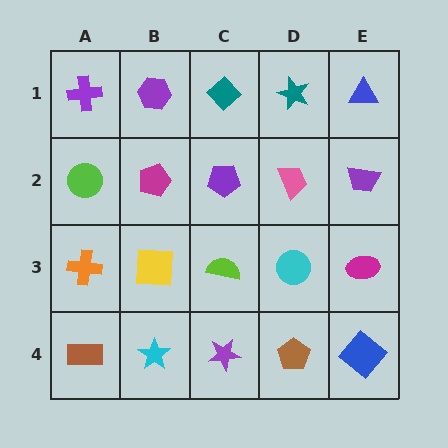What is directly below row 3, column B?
A cyan star.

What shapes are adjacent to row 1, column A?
A lime circle (row 2, column A), a purple hexagon (row 1, column B).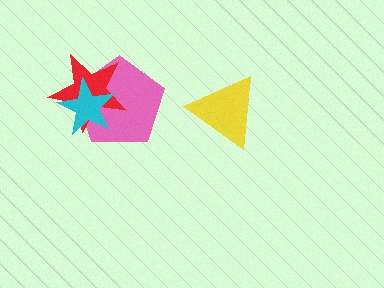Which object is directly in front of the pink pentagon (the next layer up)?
The red star is directly in front of the pink pentagon.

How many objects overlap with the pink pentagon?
2 objects overlap with the pink pentagon.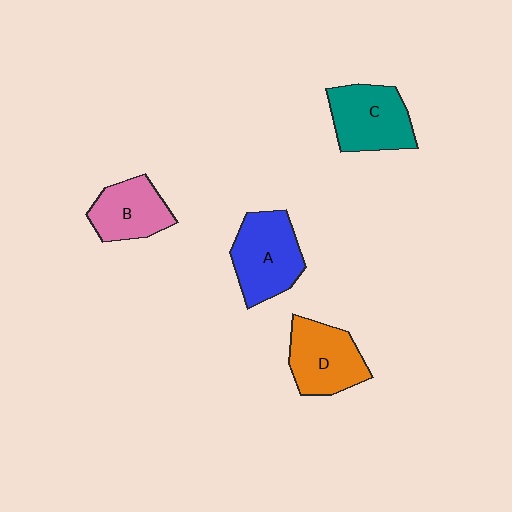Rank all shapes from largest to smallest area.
From largest to smallest: A (blue), C (teal), D (orange), B (pink).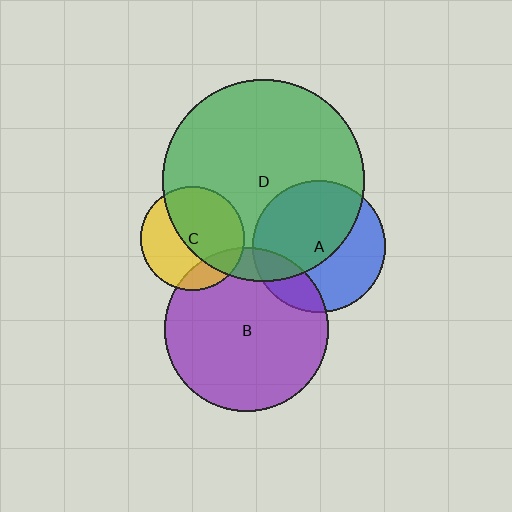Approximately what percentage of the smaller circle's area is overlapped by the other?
Approximately 55%.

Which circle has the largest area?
Circle D (green).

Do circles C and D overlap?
Yes.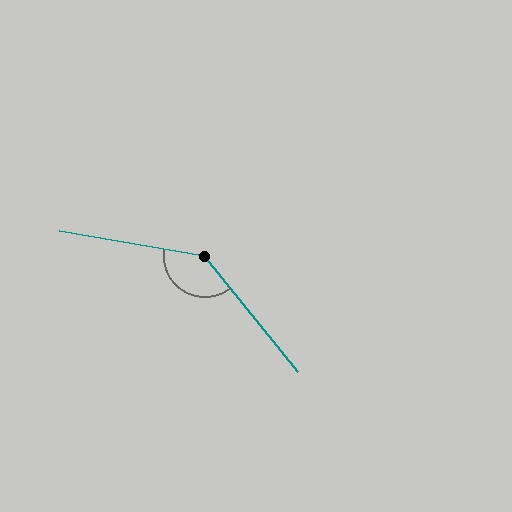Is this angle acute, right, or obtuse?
It is obtuse.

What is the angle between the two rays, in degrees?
Approximately 139 degrees.